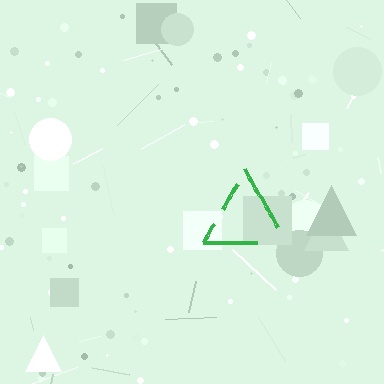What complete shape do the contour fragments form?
The contour fragments form a triangle.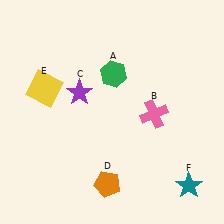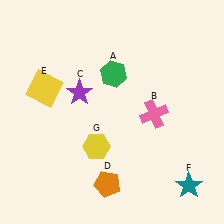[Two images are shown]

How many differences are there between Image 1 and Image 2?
There is 1 difference between the two images.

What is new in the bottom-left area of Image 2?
A yellow hexagon (G) was added in the bottom-left area of Image 2.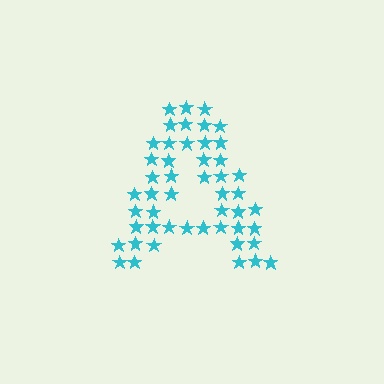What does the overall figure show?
The overall figure shows the letter A.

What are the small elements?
The small elements are stars.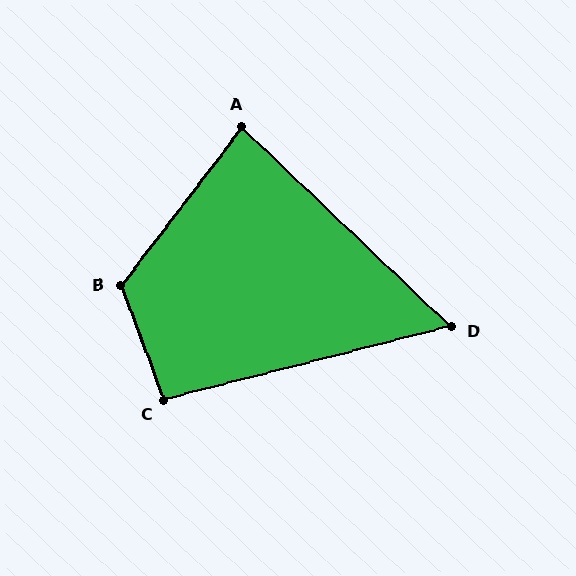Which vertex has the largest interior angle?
B, at approximately 122 degrees.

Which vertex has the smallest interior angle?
D, at approximately 58 degrees.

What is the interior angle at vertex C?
Approximately 96 degrees (obtuse).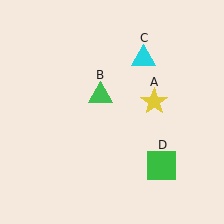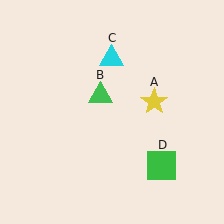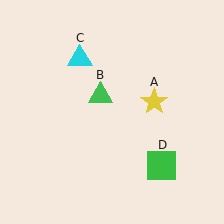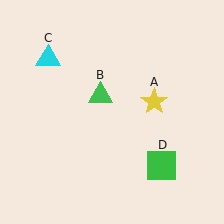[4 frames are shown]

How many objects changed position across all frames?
1 object changed position: cyan triangle (object C).